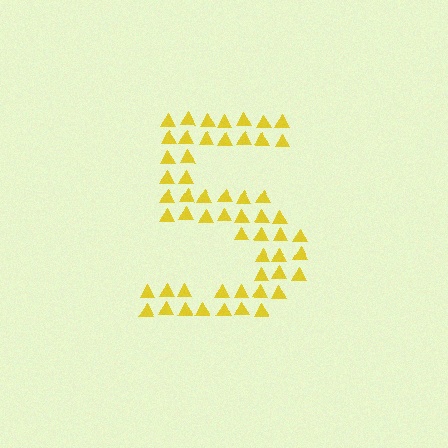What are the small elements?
The small elements are triangles.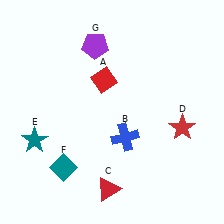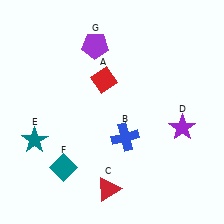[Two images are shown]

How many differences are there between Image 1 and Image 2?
There is 1 difference between the two images.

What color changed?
The star (D) changed from red in Image 1 to purple in Image 2.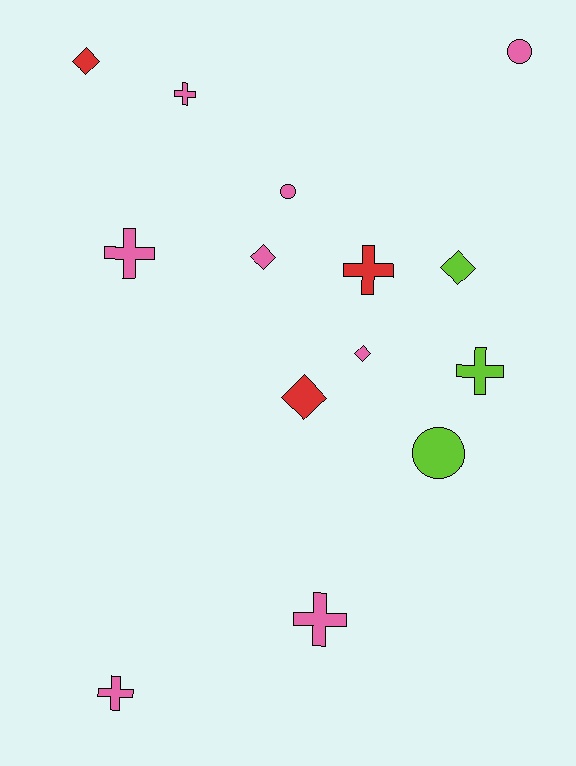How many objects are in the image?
There are 14 objects.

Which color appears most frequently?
Pink, with 8 objects.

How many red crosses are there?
There is 1 red cross.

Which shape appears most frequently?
Cross, with 6 objects.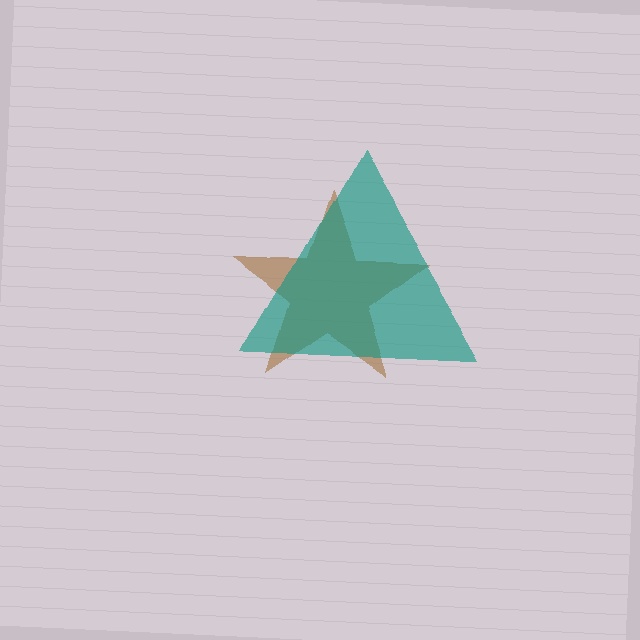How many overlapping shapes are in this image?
There are 2 overlapping shapes in the image.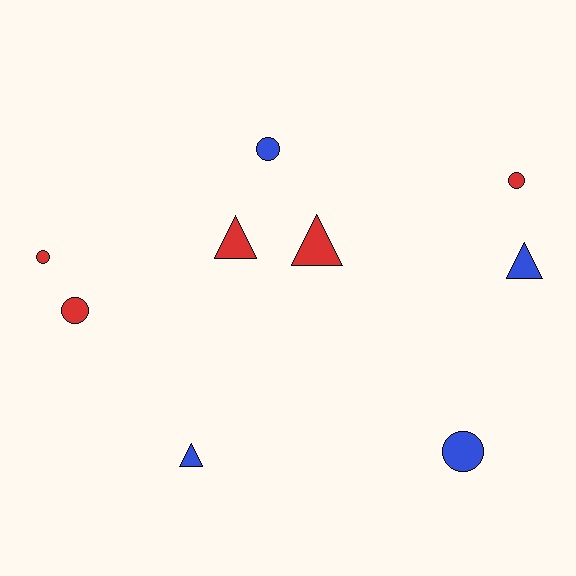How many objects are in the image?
There are 9 objects.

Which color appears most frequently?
Red, with 5 objects.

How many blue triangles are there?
There are 2 blue triangles.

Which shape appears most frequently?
Circle, with 5 objects.